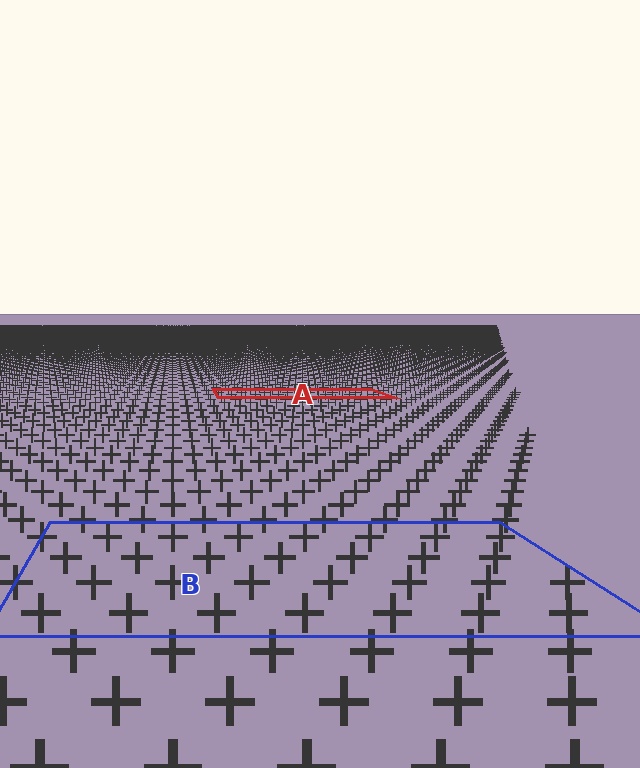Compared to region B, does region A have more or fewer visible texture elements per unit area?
Region A has more texture elements per unit area — they are packed more densely because it is farther away.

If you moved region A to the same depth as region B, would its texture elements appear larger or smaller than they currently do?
They would appear larger. At a closer depth, the same texture elements are projected at a bigger on-screen size.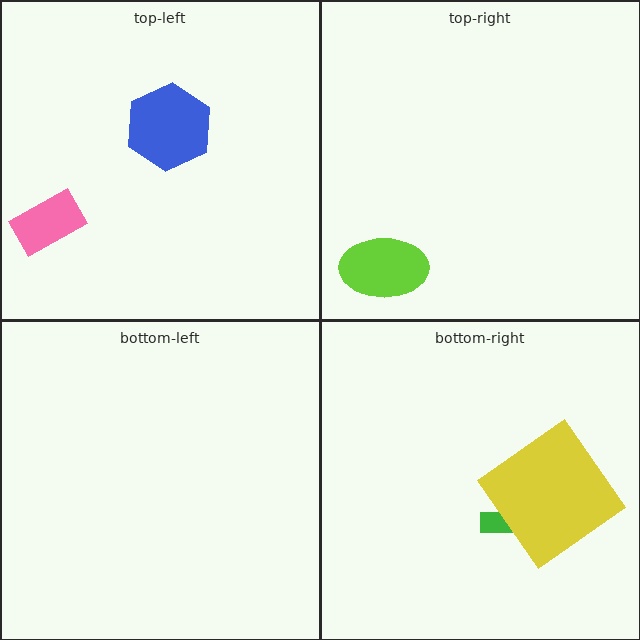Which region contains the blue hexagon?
The top-left region.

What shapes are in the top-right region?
The lime ellipse.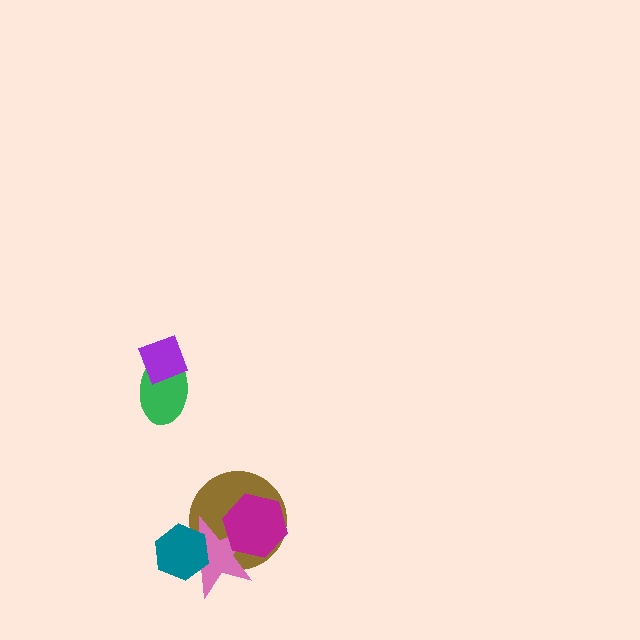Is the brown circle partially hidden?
Yes, it is partially covered by another shape.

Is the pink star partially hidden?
Yes, it is partially covered by another shape.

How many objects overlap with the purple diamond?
1 object overlaps with the purple diamond.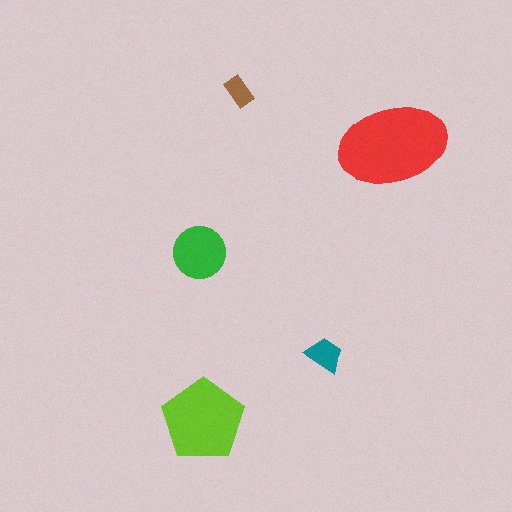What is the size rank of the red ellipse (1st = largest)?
1st.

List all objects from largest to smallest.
The red ellipse, the lime pentagon, the green circle, the teal trapezoid, the brown rectangle.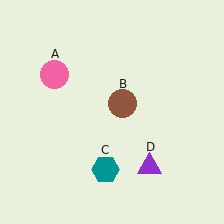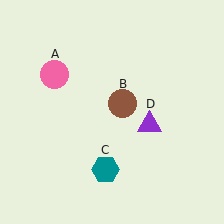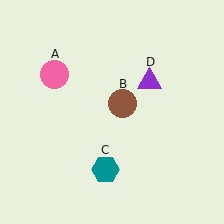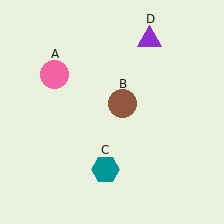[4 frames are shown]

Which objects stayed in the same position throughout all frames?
Pink circle (object A) and brown circle (object B) and teal hexagon (object C) remained stationary.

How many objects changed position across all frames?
1 object changed position: purple triangle (object D).